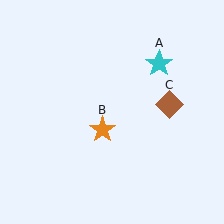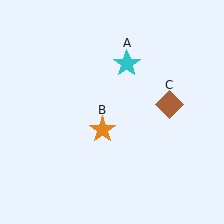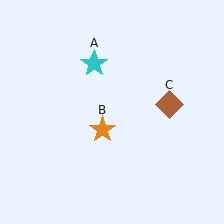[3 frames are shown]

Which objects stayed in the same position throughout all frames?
Orange star (object B) and brown diamond (object C) remained stationary.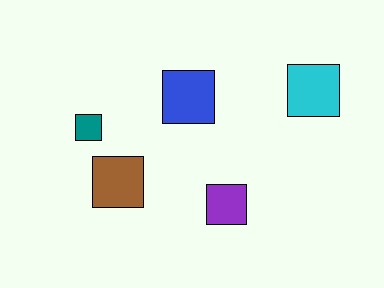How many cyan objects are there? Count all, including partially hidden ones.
There is 1 cyan object.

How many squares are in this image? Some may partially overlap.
There are 5 squares.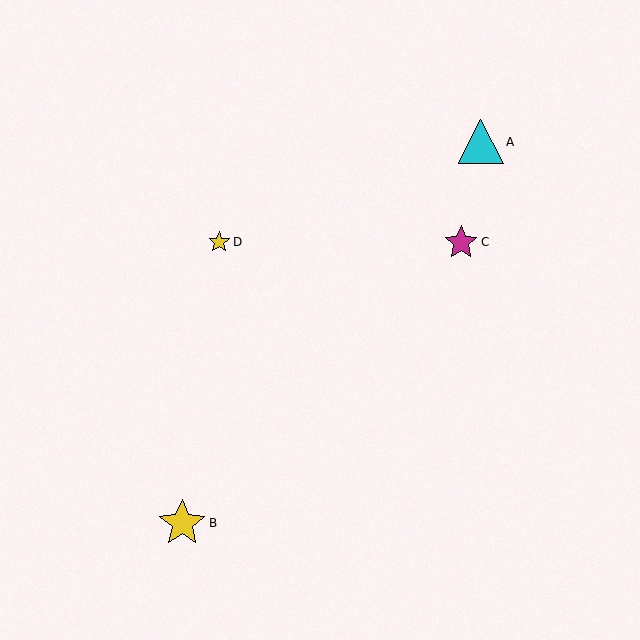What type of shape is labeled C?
Shape C is a magenta star.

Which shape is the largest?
The yellow star (labeled B) is the largest.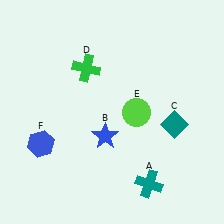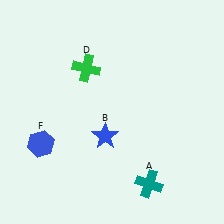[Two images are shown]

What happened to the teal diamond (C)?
The teal diamond (C) was removed in Image 2. It was in the bottom-right area of Image 1.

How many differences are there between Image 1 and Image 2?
There are 2 differences between the two images.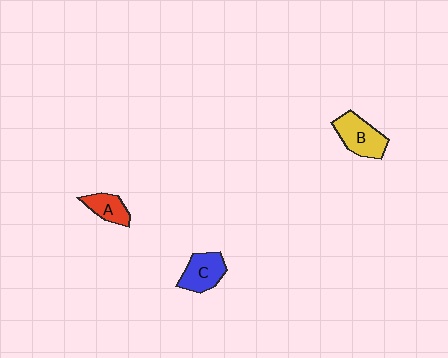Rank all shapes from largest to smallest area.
From largest to smallest: B (yellow), C (blue), A (red).